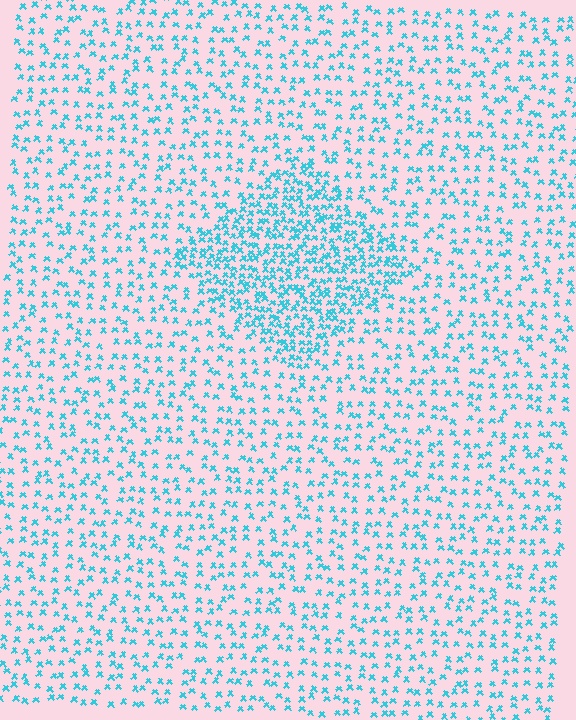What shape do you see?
I see a diamond.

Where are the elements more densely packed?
The elements are more densely packed inside the diamond boundary.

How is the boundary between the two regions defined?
The boundary is defined by a change in element density (approximately 2.2x ratio). All elements are the same color, size, and shape.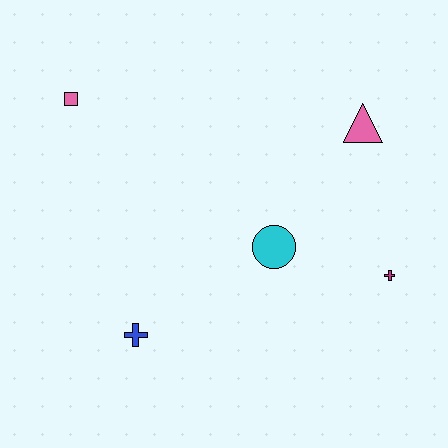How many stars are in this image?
There are no stars.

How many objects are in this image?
There are 5 objects.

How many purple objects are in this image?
There are no purple objects.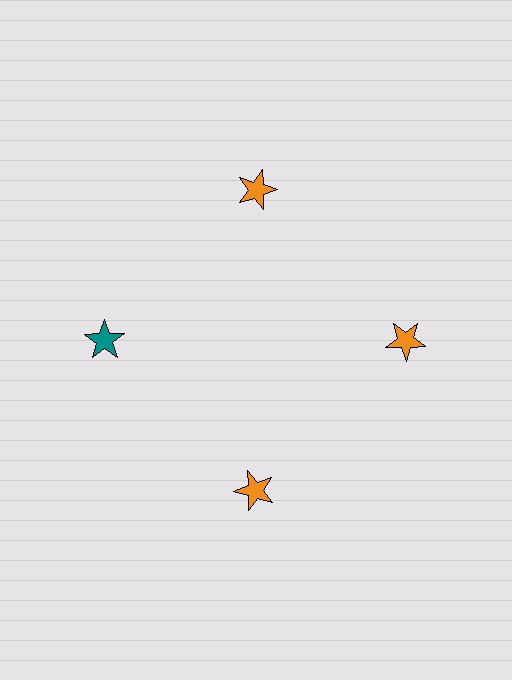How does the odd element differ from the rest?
It has a different color: teal instead of orange.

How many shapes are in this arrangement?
There are 4 shapes arranged in a ring pattern.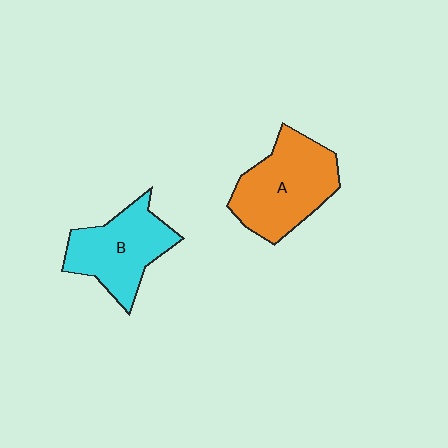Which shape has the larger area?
Shape A (orange).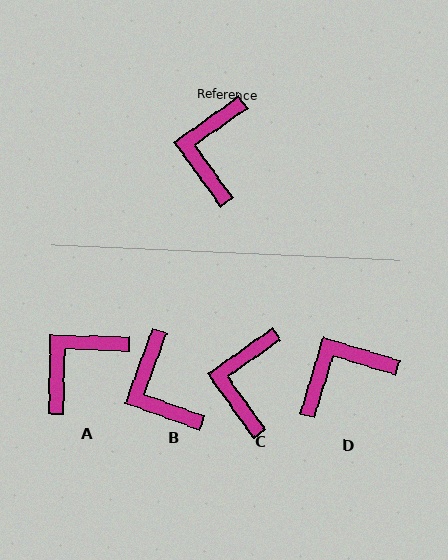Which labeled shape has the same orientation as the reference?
C.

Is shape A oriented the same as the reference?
No, it is off by about 37 degrees.